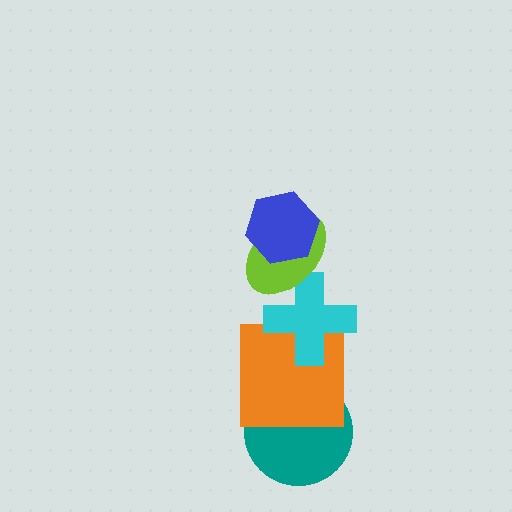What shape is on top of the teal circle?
The orange square is on top of the teal circle.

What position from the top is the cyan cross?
The cyan cross is 3rd from the top.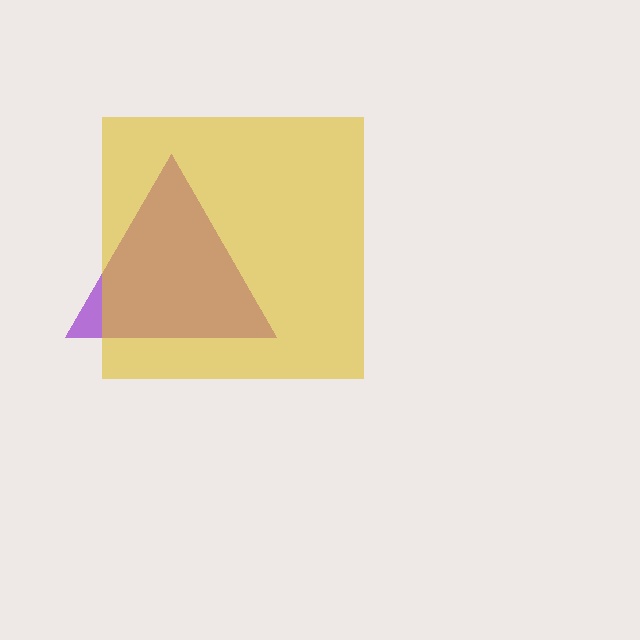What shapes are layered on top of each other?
The layered shapes are: a purple triangle, a yellow square.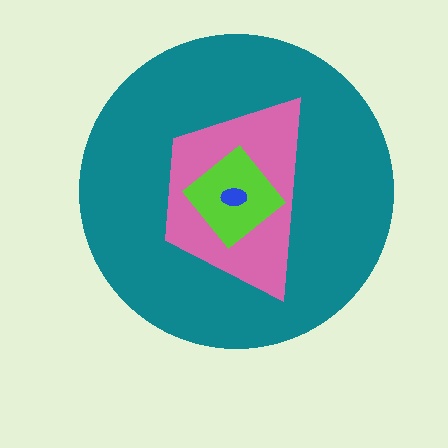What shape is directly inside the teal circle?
The pink trapezoid.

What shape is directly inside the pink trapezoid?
The lime diamond.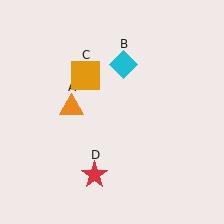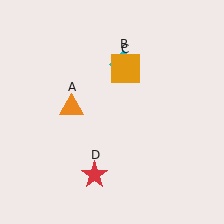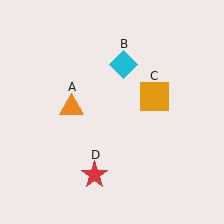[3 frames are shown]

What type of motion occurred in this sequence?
The orange square (object C) rotated clockwise around the center of the scene.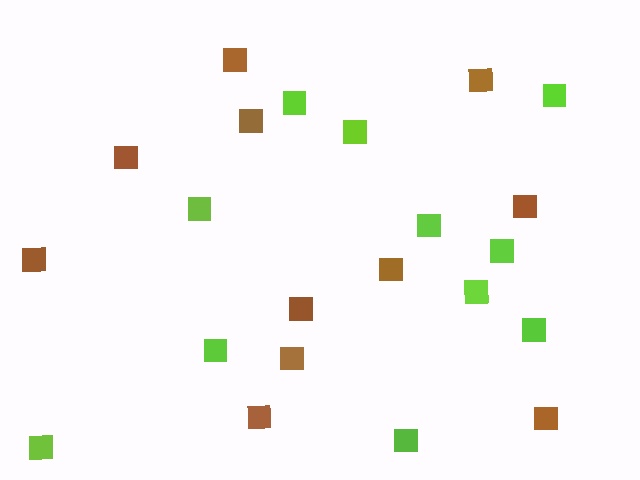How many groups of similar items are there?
There are 2 groups: one group of brown squares (11) and one group of lime squares (11).